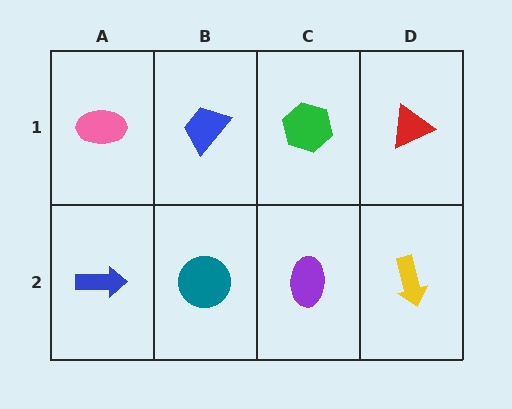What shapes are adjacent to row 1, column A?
A blue arrow (row 2, column A), a blue trapezoid (row 1, column B).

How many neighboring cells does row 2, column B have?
3.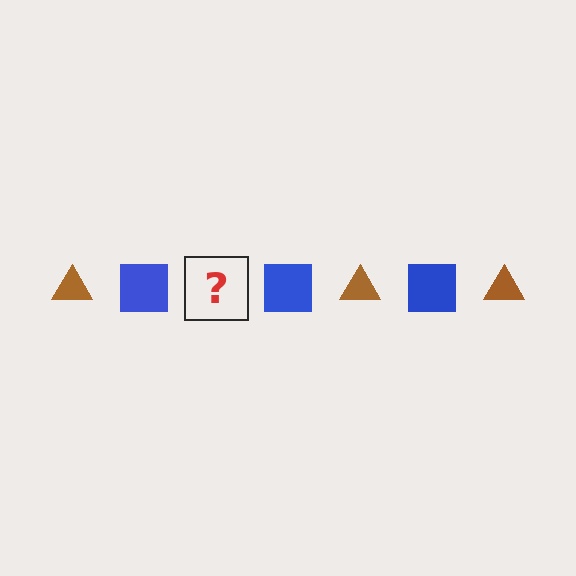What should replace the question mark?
The question mark should be replaced with a brown triangle.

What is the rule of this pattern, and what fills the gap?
The rule is that the pattern alternates between brown triangle and blue square. The gap should be filled with a brown triangle.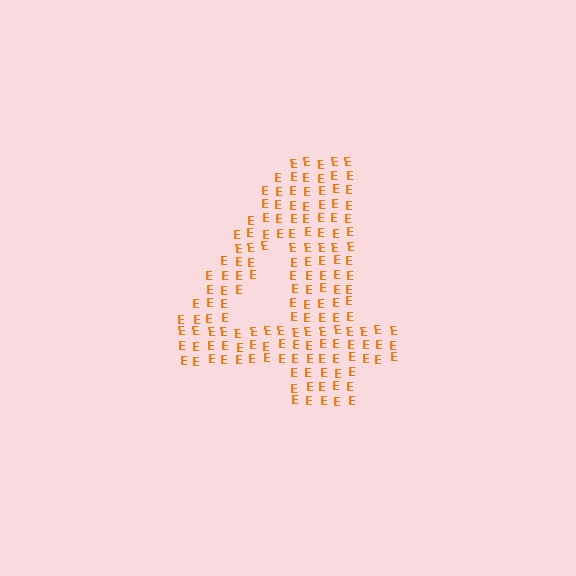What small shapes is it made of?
It is made of small letter E's.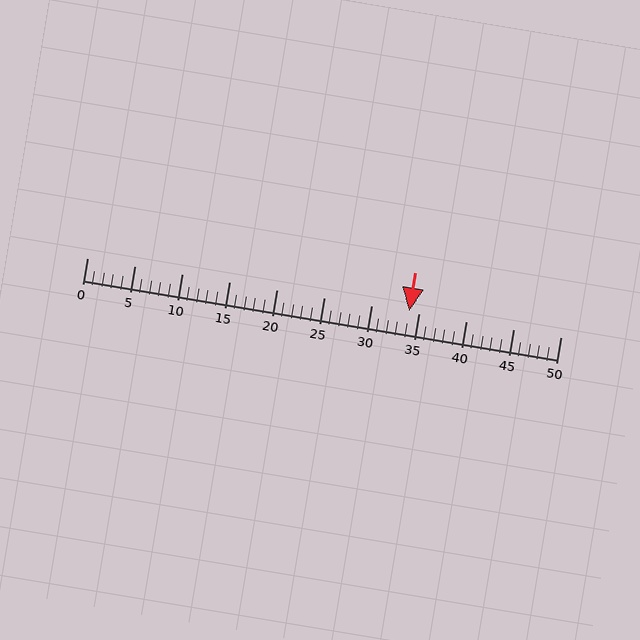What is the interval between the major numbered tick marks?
The major tick marks are spaced 5 units apart.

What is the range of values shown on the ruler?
The ruler shows values from 0 to 50.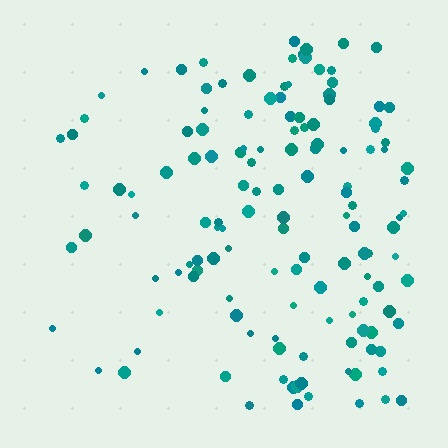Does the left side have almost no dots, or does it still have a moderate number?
Still a moderate number, just noticeably fewer than the right.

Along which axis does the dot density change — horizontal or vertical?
Horizontal.